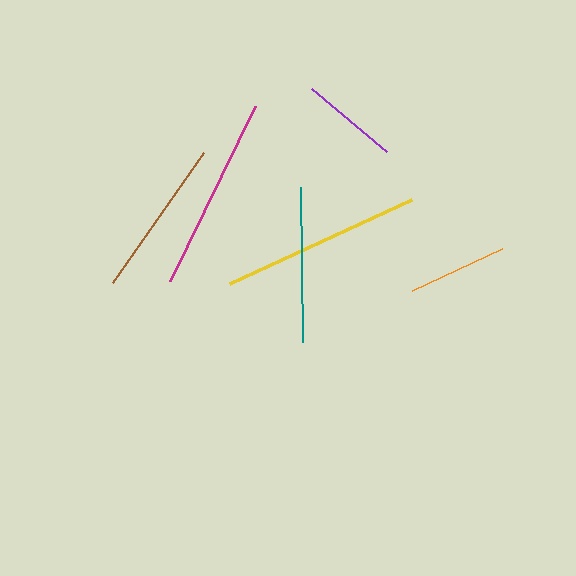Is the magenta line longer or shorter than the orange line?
The magenta line is longer than the orange line.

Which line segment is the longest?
The yellow line is the longest at approximately 200 pixels.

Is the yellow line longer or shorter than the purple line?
The yellow line is longer than the purple line.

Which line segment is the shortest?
The purple line is the shortest at approximately 98 pixels.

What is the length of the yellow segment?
The yellow segment is approximately 200 pixels long.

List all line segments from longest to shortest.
From longest to shortest: yellow, magenta, brown, teal, orange, purple.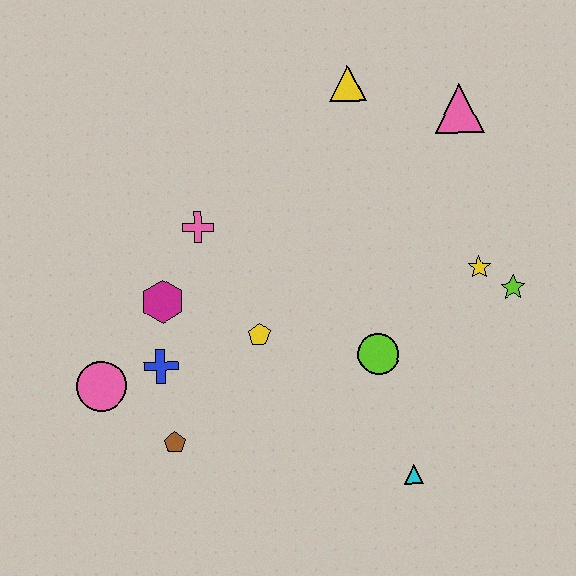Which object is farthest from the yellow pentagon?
The pink triangle is farthest from the yellow pentagon.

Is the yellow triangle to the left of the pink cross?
No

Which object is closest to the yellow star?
The lime star is closest to the yellow star.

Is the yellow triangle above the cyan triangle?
Yes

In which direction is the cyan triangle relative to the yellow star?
The cyan triangle is below the yellow star.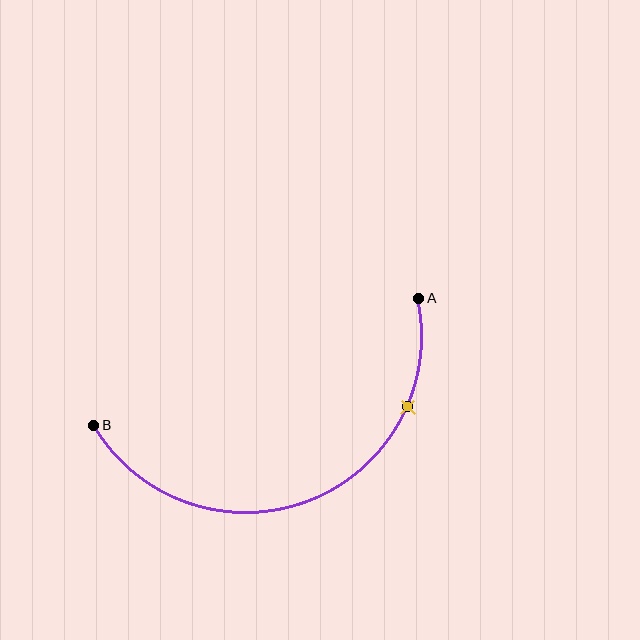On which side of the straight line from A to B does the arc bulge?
The arc bulges below the straight line connecting A and B.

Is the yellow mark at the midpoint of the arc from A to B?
No. The yellow mark lies on the arc but is closer to endpoint A. The arc midpoint would be at the point on the curve equidistant along the arc from both A and B.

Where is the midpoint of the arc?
The arc midpoint is the point on the curve farthest from the straight line joining A and B. It sits below that line.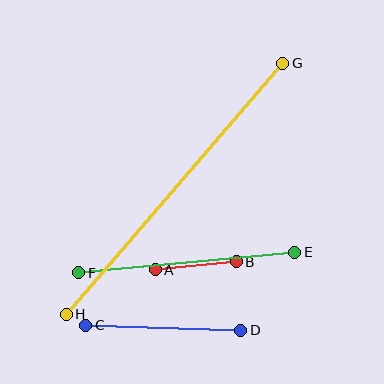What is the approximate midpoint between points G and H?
The midpoint is at approximately (174, 189) pixels.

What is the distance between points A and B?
The distance is approximately 81 pixels.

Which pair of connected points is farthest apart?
Points G and H are farthest apart.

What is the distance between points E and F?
The distance is approximately 217 pixels.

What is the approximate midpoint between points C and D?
The midpoint is at approximately (163, 328) pixels.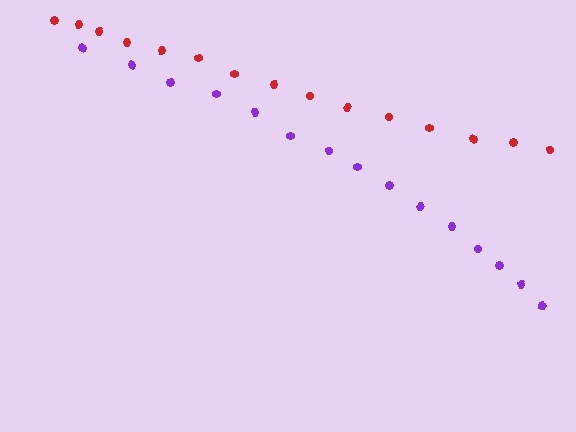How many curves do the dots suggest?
There are 2 distinct paths.